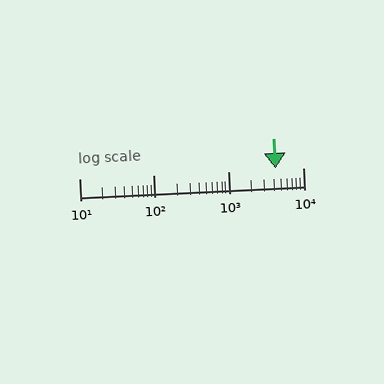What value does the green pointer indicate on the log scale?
The pointer indicates approximately 4300.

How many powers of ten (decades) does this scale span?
The scale spans 3 decades, from 10 to 10000.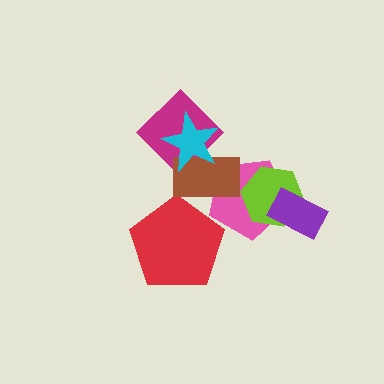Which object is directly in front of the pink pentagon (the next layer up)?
The lime hexagon is directly in front of the pink pentagon.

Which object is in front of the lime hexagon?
The purple rectangle is in front of the lime hexagon.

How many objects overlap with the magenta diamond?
2 objects overlap with the magenta diamond.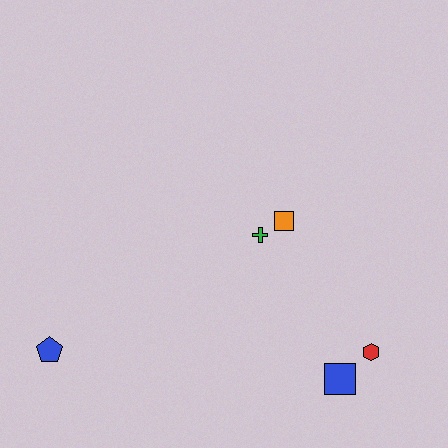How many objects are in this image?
There are 5 objects.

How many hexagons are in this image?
There is 1 hexagon.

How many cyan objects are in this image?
There are no cyan objects.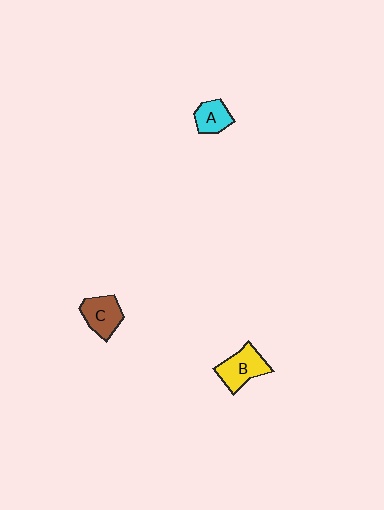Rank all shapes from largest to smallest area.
From largest to smallest: B (yellow), C (brown), A (cyan).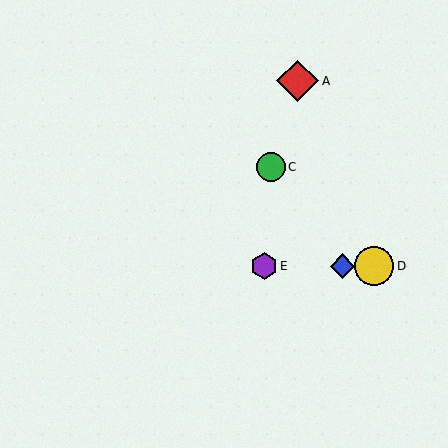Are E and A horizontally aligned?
No, E is at y≈266 and A is at y≈81.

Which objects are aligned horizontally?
Objects B, D, E are aligned horizontally.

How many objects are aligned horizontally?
3 objects (B, D, E) are aligned horizontally.